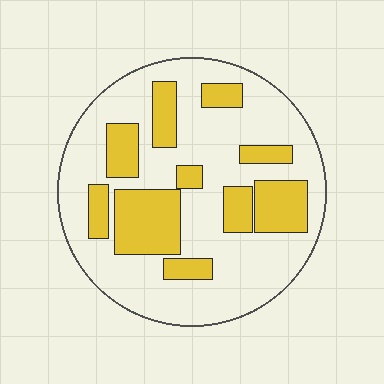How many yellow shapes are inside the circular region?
10.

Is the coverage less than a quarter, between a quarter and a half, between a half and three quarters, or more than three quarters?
Between a quarter and a half.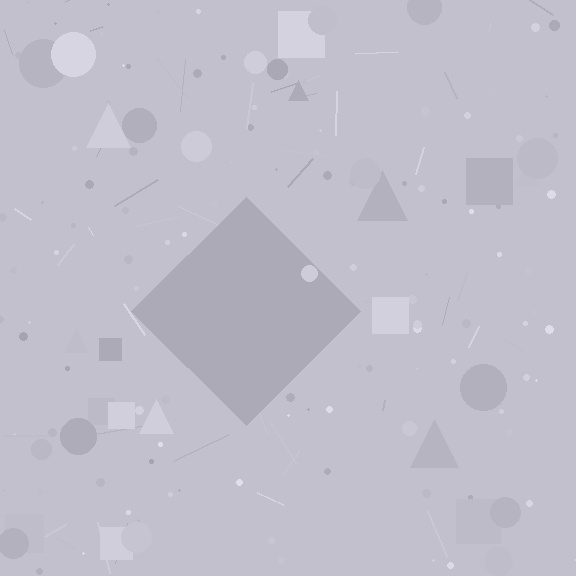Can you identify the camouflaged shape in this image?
The camouflaged shape is a diamond.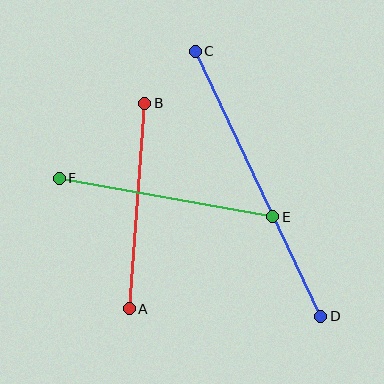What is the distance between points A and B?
The distance is approximately 206 pixels.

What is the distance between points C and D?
The distance is approximately 293 pixels.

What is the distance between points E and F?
The distance is approximately 217 pixels.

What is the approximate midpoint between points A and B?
The midpoint is at approximately (137, 206) pixels.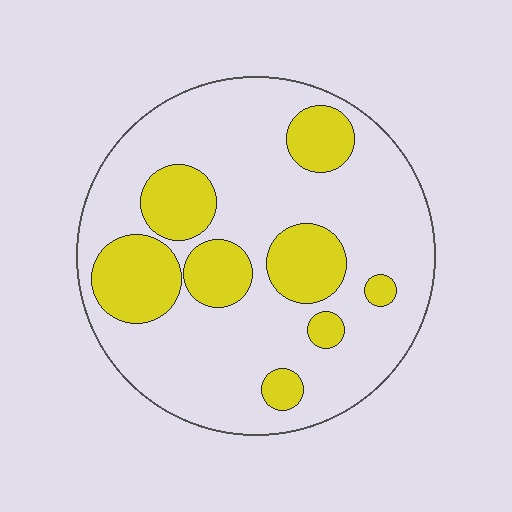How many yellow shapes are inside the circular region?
8.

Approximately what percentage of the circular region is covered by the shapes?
Approximately 25%.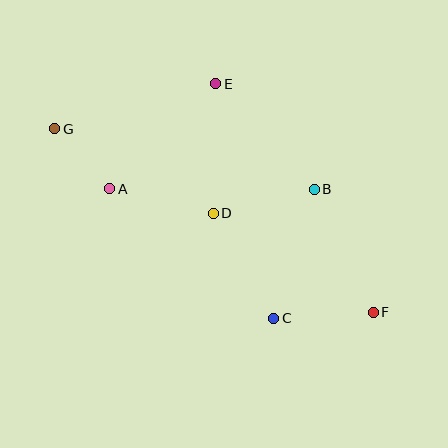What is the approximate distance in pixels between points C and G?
The distance between C and G is approximately 290 pixels.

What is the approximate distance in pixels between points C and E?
The distance between C and E is approximately 241 pixels.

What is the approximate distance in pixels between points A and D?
The distance between A and D is approximately 107 pixels.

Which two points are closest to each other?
Points A and G are closest to each other.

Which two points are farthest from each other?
Points F and G are farthest from each other.